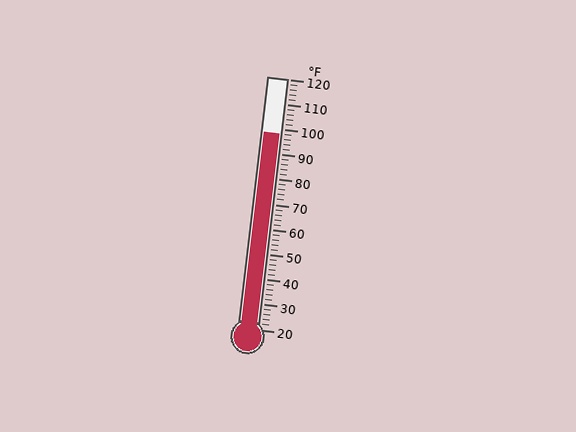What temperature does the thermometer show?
The thermometer shows approximately 98°F.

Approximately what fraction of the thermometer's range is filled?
The thermometer is filled to approximately 80% of its range.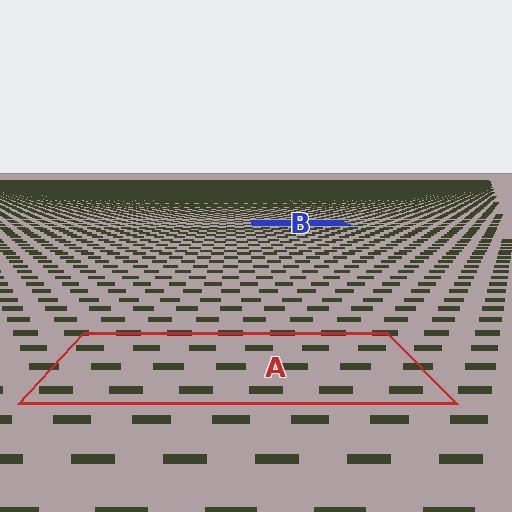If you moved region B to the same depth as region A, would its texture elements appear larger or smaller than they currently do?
They would appear larger. At a closer depth, the same texture elements are projected at a bigger on-screen size.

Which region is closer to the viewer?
Region A is closer. The texture elements there are larger and more spread out.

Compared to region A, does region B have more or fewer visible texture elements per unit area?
Region B has more texture elements per unit area — they are packed more densely because it is farther away.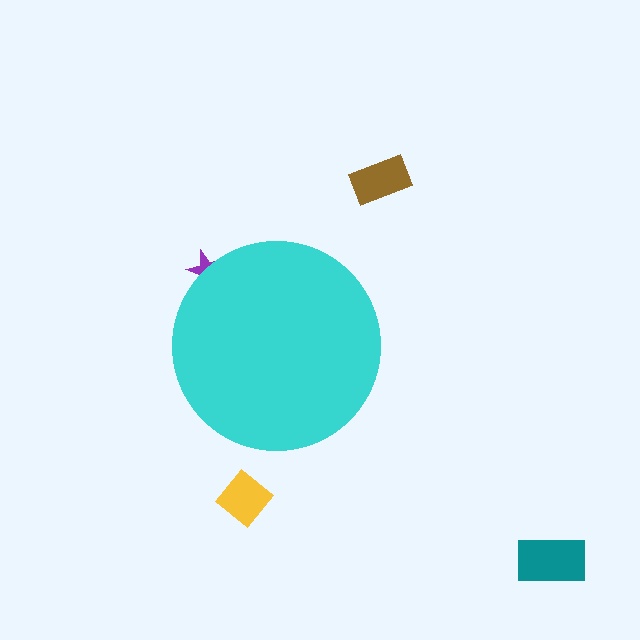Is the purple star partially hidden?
Yes, the purple star is partially hidden behind the cyan circle.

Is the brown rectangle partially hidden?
No, the brown rectangle is fully visible.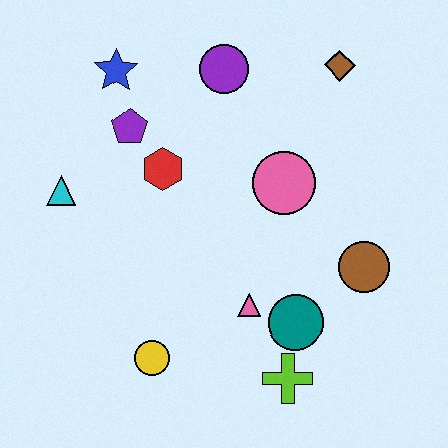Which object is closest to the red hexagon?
The purple pentagon is closest to the red hexagon.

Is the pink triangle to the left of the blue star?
No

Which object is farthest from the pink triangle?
The blue star is farthest from the pink triangle.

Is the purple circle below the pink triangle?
No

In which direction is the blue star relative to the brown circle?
The blue star is to the left of the brown circle.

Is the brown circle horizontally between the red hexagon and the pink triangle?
No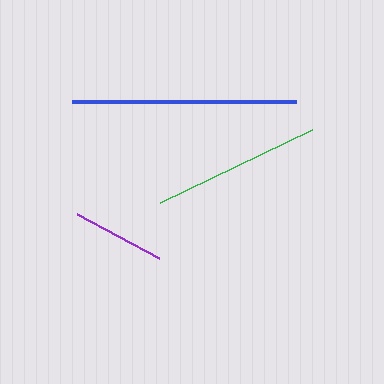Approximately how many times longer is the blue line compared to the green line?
The blue line is approximately 1.3 times the length of the green line.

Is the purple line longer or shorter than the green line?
The green line is longer than the purple line.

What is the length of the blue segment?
The blue segment is approximately 224 pixels long.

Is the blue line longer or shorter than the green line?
The blue line is longer than the green line.